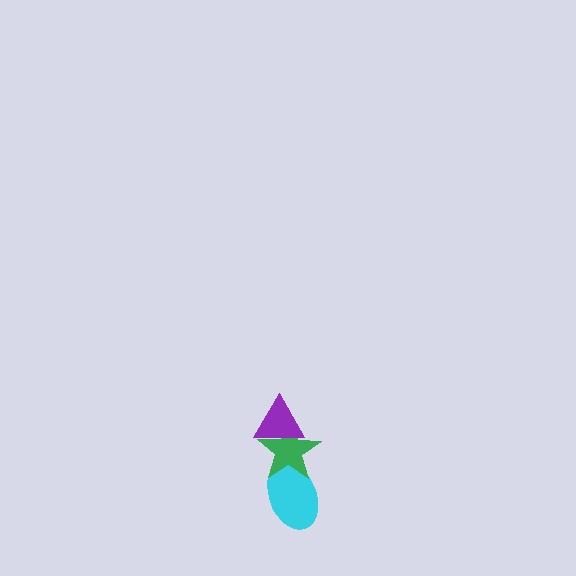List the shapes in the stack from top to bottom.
From top to bottom: the purple triangle, the green star, the cyan ellipse.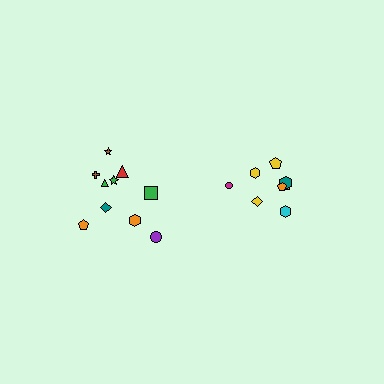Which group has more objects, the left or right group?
The left group.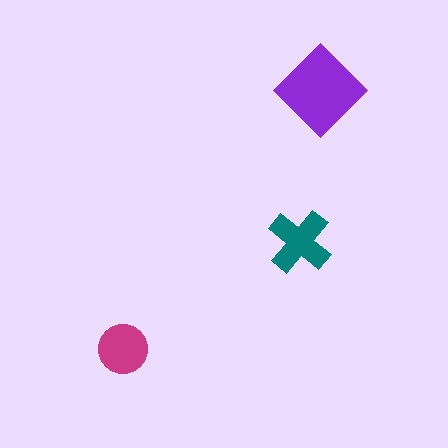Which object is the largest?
The purple diamond.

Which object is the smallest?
The magenta circle.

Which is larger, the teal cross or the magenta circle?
The teal cross.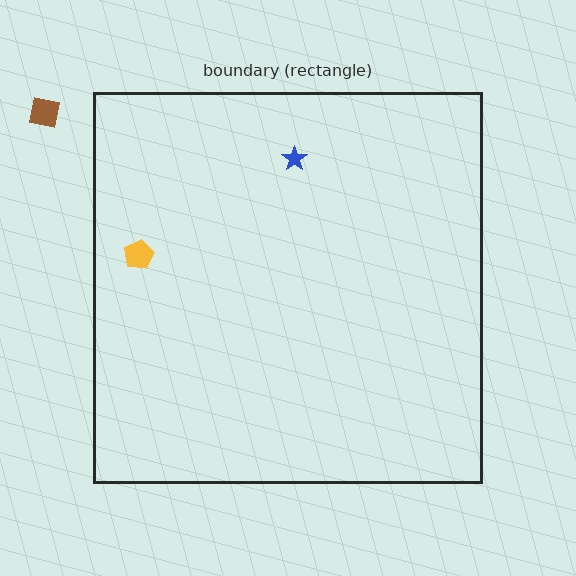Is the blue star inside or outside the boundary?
Inside.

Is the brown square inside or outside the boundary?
Outside.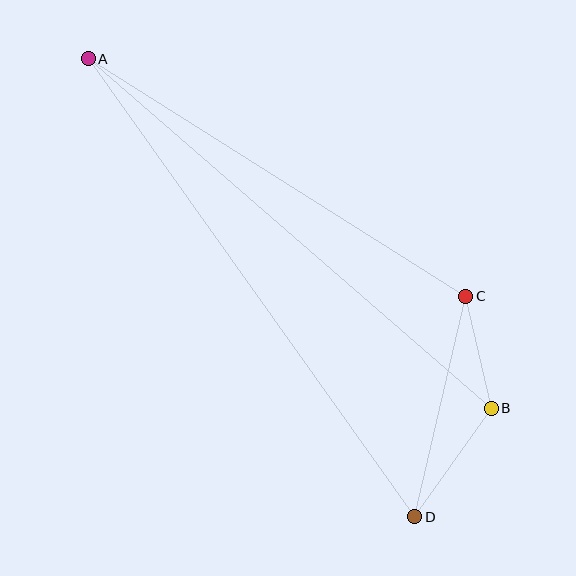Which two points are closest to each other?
Points B and C are closest to each other.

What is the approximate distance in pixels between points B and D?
The distance between B and D is approximately 133 pixels.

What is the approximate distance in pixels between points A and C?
The distance between A and C is approximately 446 pixels.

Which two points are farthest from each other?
Points A and D are farthest from each other.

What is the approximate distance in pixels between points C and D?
The distance between C and D is approximately 226 pixels.